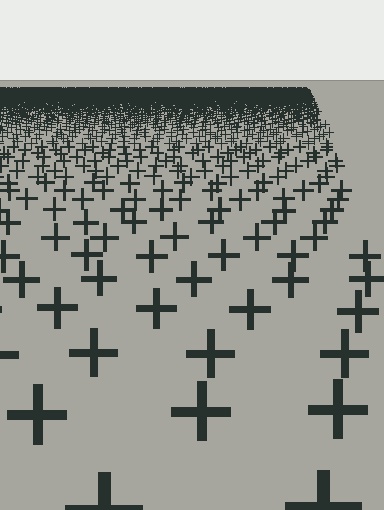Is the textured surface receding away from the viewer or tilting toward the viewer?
The surface is receding away from the viewer. Texture elements get smaller and denser toward the top.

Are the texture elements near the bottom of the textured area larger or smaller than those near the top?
Larger. Near the bottom, elements are closer to the viewer and appear at a bigger on-screen size.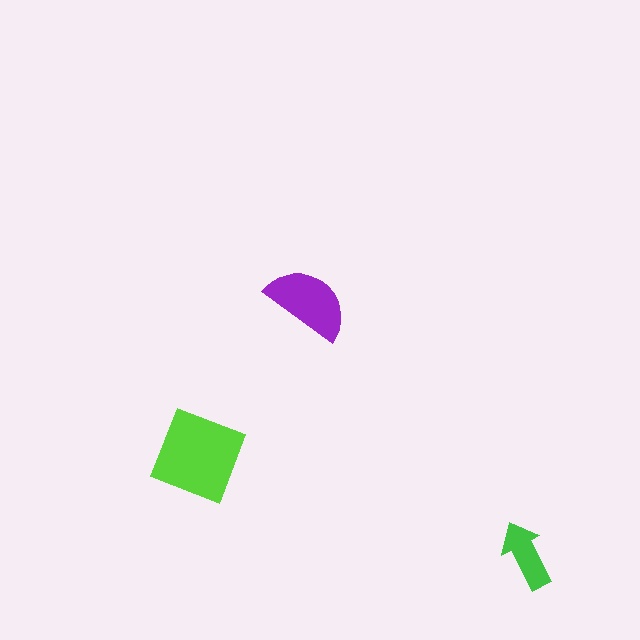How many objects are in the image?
There are 3 objects in the image.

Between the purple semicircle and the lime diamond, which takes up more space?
The lime diamond.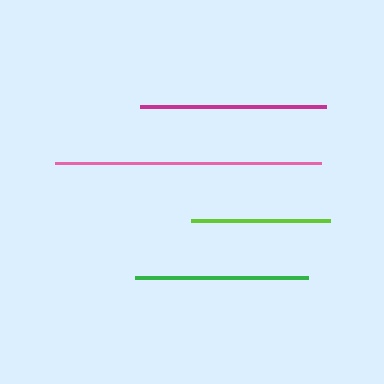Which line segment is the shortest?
The lime line is the shortest at approximately 138 pixels.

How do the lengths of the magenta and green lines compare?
The magenta and green lines are approximately the same length.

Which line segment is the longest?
The pink line is the longest at approximately 266 pixels.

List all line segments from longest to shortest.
From longest to shortest: pink, magenta, green, lime.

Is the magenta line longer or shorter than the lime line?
The magenta line is longer than the lime line.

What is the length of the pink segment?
The pink segment is approximately 266 pixels long.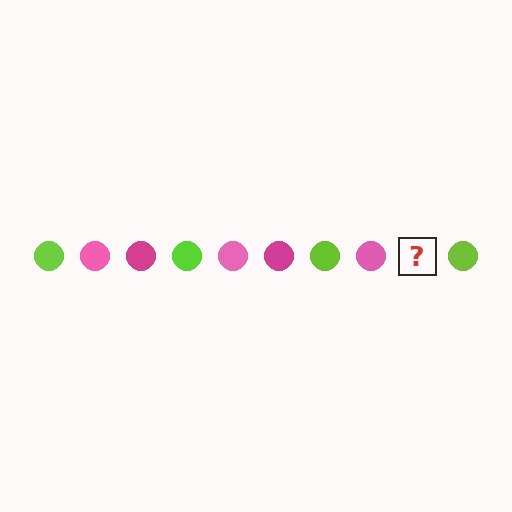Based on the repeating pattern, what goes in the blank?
The blank should be a magenta circle.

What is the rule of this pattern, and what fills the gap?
The rule is that the pattern cycles through lime, pink, magenta circles. The gap should be filled with a magenta circle.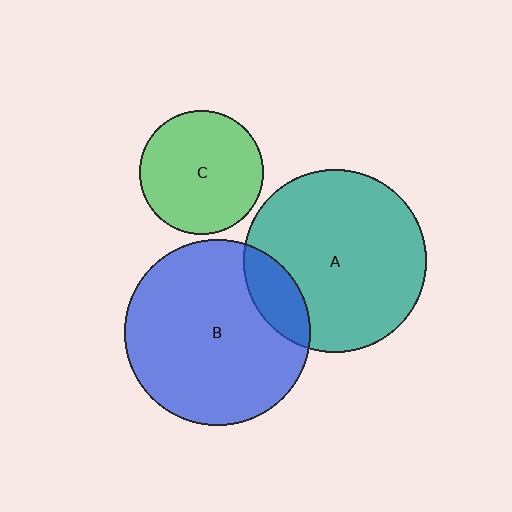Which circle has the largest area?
Circle B (blue).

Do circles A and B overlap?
Yes.